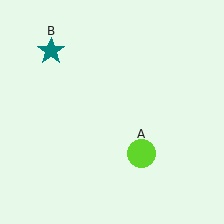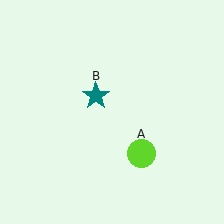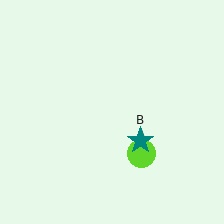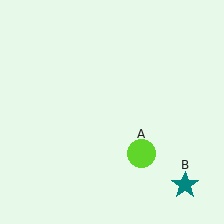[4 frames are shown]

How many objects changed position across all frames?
1 object changed position: teal star (object B).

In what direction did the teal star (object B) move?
The teal star (object B) moved down and to the right.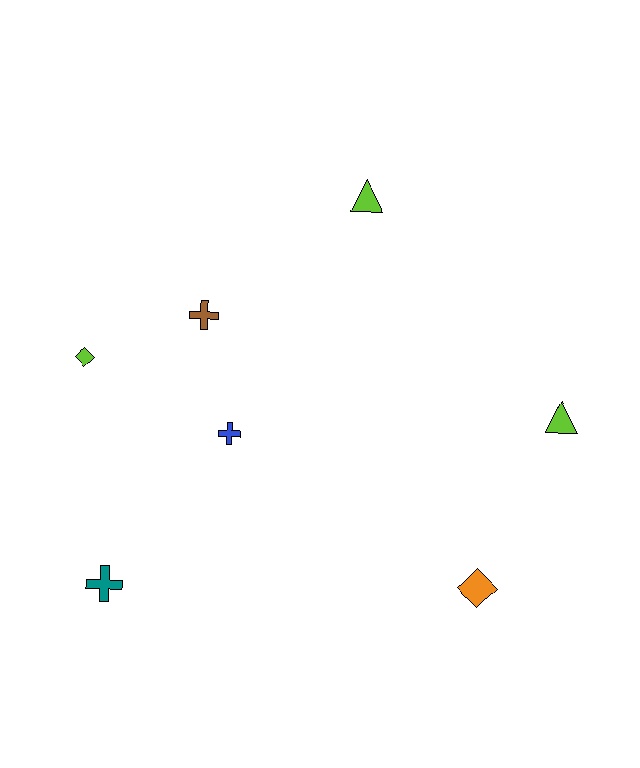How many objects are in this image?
There are 7 objects.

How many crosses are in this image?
There are 3 crosses.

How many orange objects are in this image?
There is 1 orange object.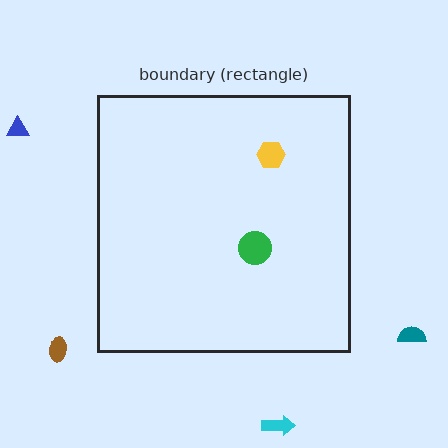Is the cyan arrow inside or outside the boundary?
Outside.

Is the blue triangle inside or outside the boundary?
Outside.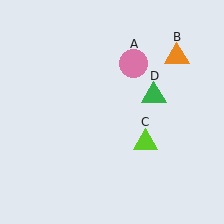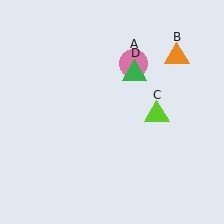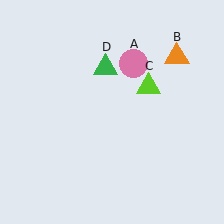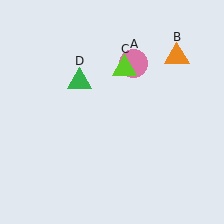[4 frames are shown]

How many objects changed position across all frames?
2 objects changed position: lime triangle (object C), green triangle (object D).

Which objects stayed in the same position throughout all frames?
Pink circle (object A) and orange triangle (object B) remained stationary.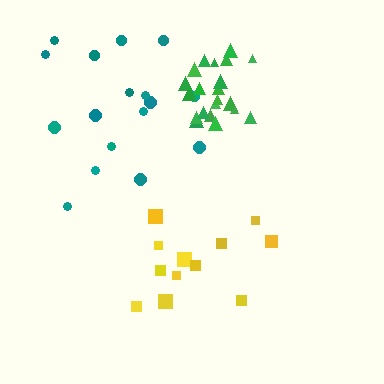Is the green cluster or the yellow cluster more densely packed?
Green.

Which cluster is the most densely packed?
Green.